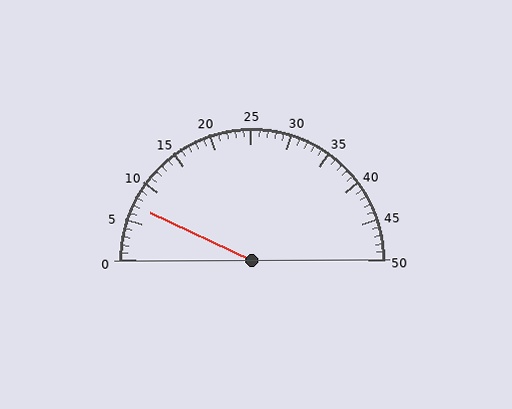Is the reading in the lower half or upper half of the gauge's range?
The reading is in the lower half of the range (0 to 50).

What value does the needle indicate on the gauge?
The needle indicates approximately 7.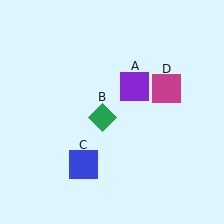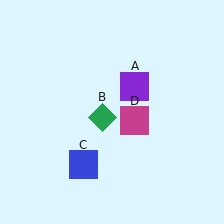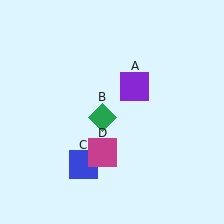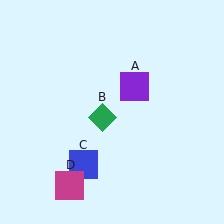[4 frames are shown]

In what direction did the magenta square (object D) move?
The magenta square (object D) moved down and to the left.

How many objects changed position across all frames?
1 object changed position: magenta square (object D).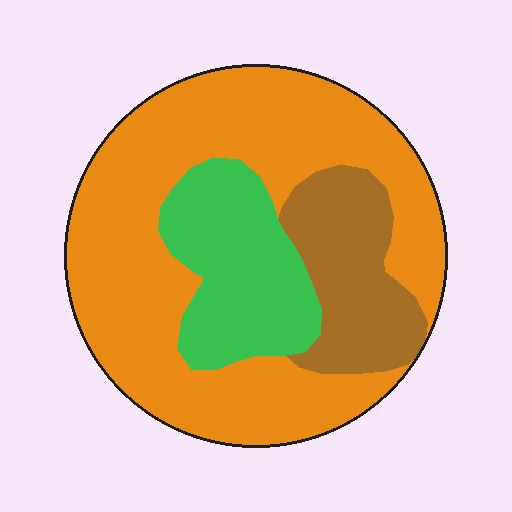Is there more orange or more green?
Orange.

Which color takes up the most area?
Orange, at roughly 60%.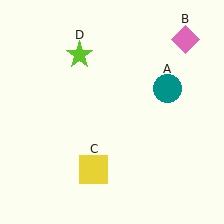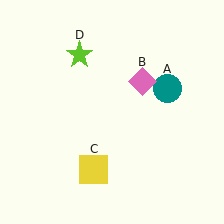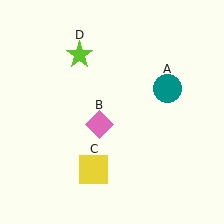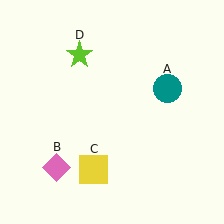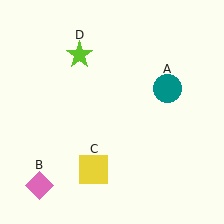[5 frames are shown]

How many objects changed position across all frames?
1 object changed position: pink diamond (object B).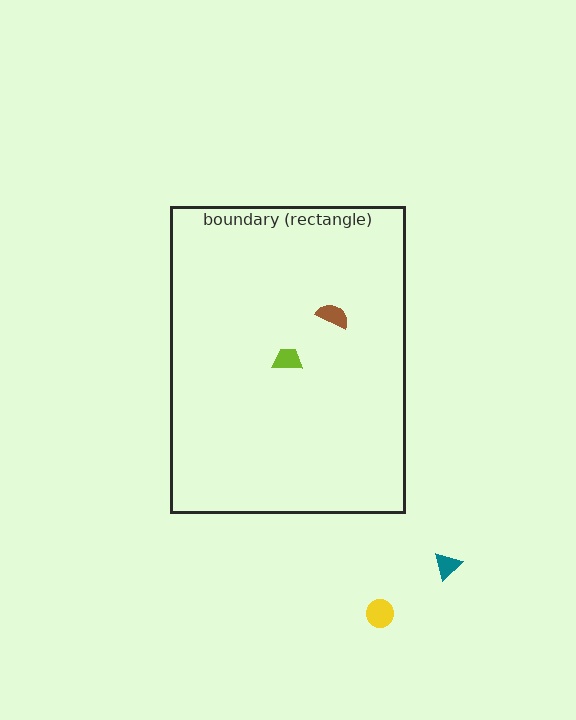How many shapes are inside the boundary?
2 inside, 2 outside.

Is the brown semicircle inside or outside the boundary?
Inside.